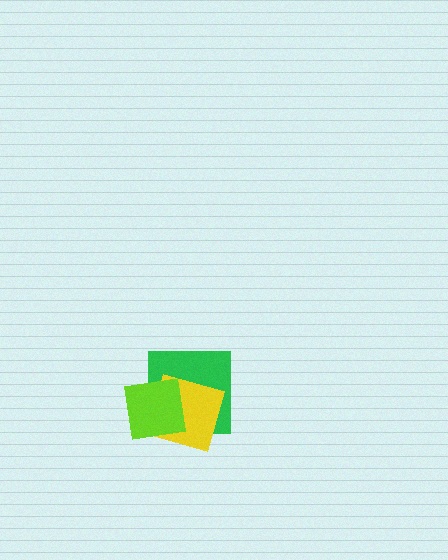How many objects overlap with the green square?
2 objects overlap with the green square.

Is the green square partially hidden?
Yes, it is partially covered by another shape.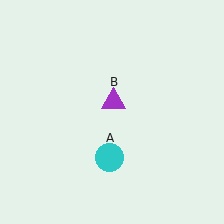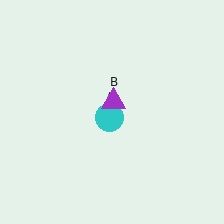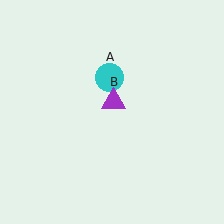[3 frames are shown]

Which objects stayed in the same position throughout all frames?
Purple triangle (object B) remained stationary.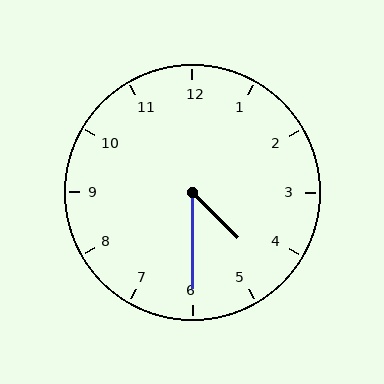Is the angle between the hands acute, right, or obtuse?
It is acute.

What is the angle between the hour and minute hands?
Approximately 45 degrees.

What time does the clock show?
4:30.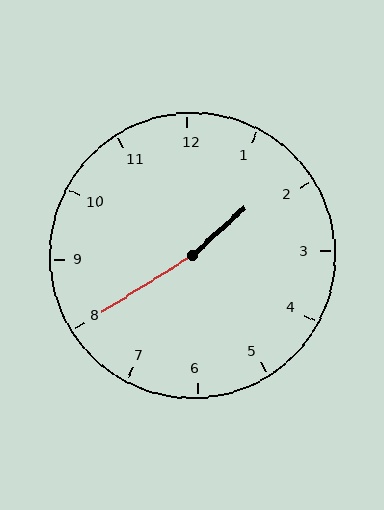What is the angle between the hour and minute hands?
Approximately 170 degrees.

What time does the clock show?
1:40.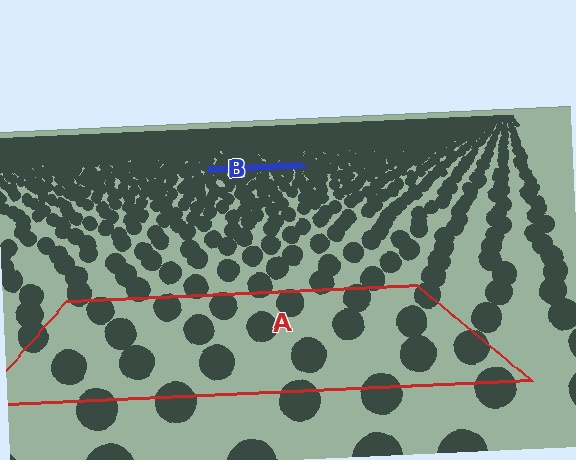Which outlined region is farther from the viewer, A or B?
Region B is farther from the viewer — the texture elements inside it appear smaller and more densely packed.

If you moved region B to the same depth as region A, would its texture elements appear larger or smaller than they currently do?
They would appear larger. At a closer depth, the same texture elements are projected at a bigger on-screen size.